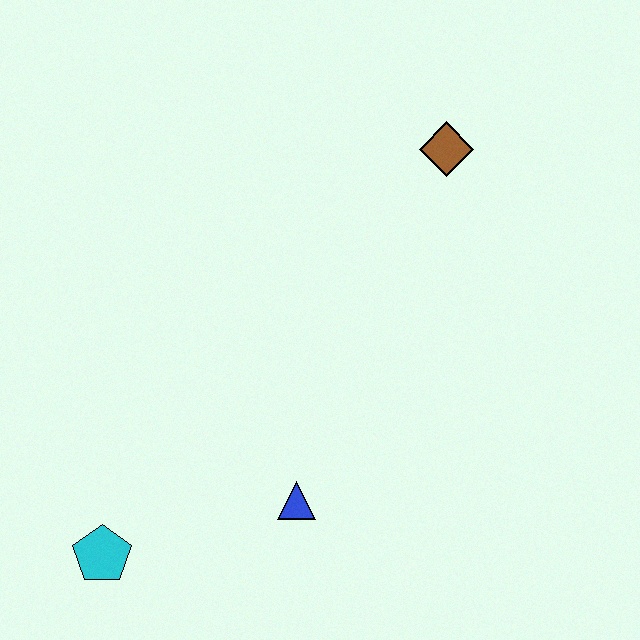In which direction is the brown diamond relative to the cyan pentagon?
The brown diamond is above the cyan pentagon.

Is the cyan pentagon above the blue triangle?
No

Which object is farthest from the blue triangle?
The brown diamond is farthest from the blue triangle.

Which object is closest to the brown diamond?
The blue triangle is closest to the brown diamond.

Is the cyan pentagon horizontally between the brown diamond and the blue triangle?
No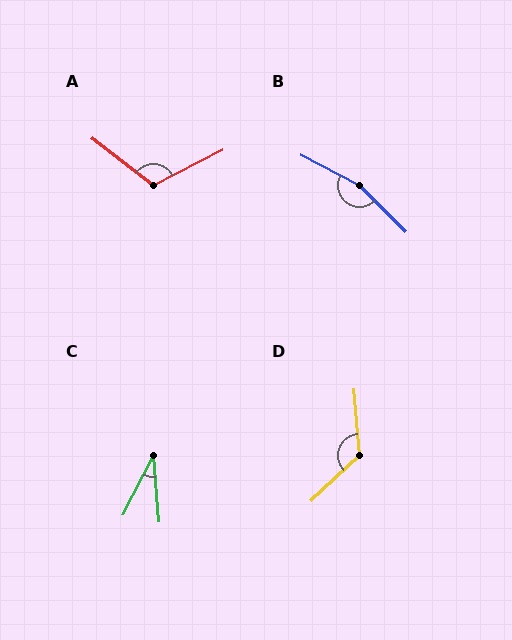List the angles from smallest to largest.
C (32°), A (115°), D (128°), B (162°).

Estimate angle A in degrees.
Approximately 115 degrees.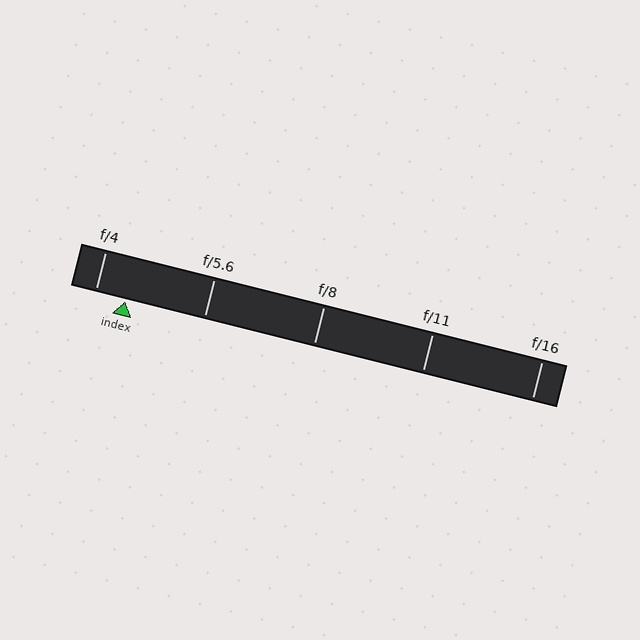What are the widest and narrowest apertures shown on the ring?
The widest aperture shown is f/4 and the narrowest is f/16.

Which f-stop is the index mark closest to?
The index mark is closest to f/4.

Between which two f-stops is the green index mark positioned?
The index mark is between f/4 and f/5.6.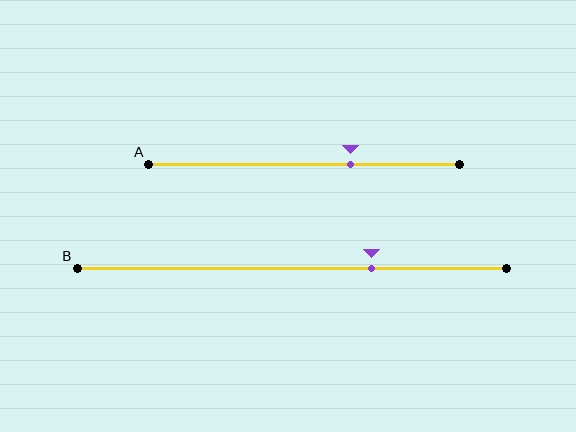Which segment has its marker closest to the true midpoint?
Segment A has its marker closest to the true midpoint.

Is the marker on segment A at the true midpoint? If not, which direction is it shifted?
No, the marker on segment A is shifted to the right by about 15% of the segment length.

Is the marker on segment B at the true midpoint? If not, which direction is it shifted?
No, the marker on segment B is shifted to the right by about 19% of the segment length.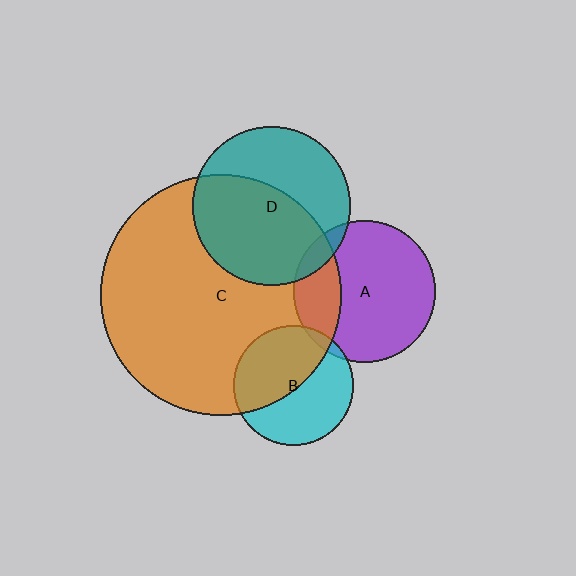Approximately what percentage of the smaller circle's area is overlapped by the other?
Approximately 10%.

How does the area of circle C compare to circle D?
Approximately 2.3 times.